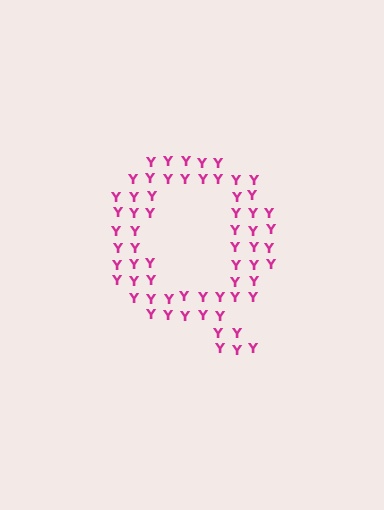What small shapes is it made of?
It is made of small letter Y's.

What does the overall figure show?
The overall figure shows the letter Q.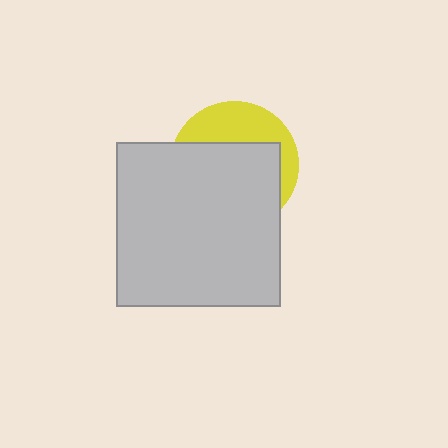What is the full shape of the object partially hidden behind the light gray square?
The partially hidden object is a yellow circle.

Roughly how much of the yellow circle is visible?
A small part of it is visible (roughly 34%).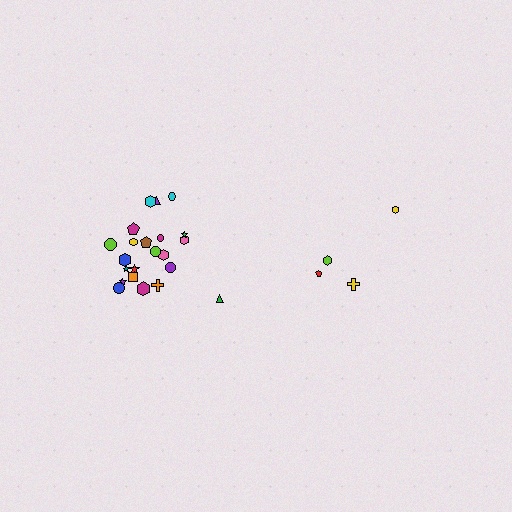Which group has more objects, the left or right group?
The left group.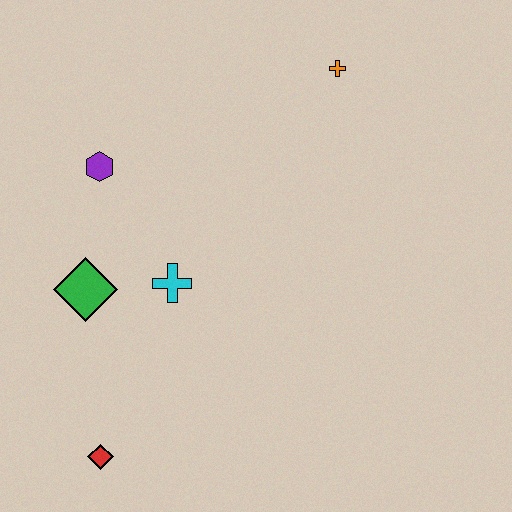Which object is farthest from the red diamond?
The orange cross is farthest from the red diamond.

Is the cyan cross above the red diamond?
Yes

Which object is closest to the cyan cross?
The green diamond is closest to the cyan cross.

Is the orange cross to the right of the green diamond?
Yes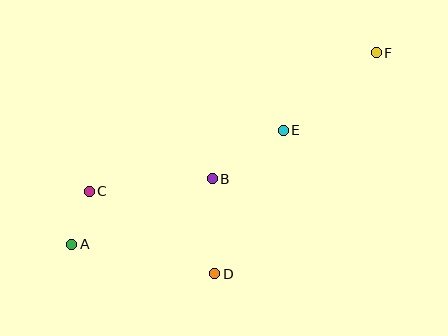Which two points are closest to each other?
Points A and C are closest to each other.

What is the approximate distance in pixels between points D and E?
The distance between D and E is approximately 159 pixels.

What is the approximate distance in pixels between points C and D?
The distance between C and D is approximately 150 pixels.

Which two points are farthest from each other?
Points A and F are farthest from each other.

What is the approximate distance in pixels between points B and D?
The distance between B and D is approximately 95 pixels.